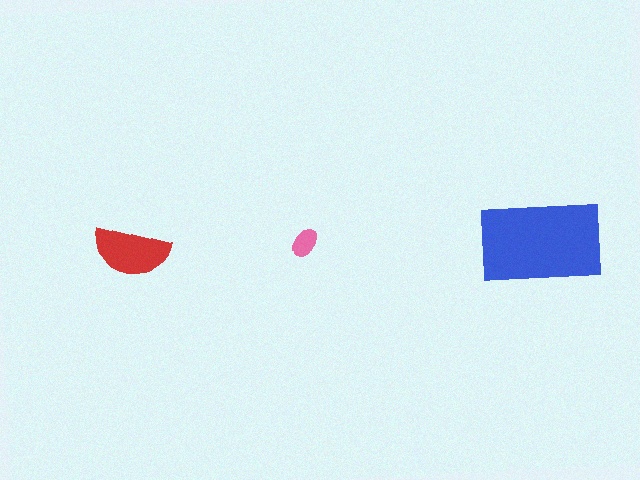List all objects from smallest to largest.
The pink ellipse, the red semicircle, the blue rectangle.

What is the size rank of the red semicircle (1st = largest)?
2nd.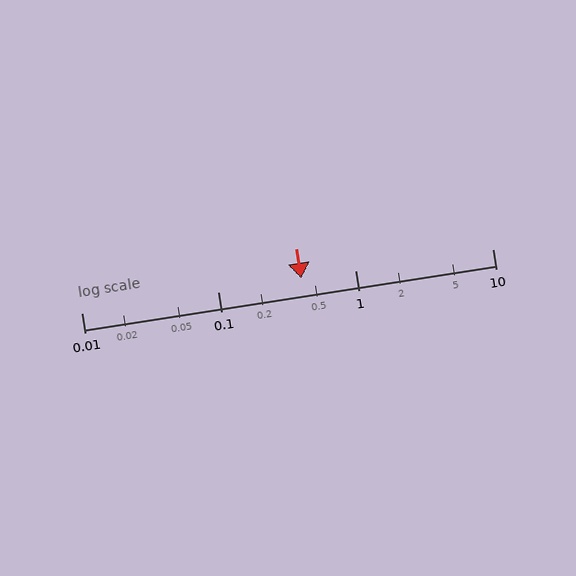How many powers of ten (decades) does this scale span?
The scale spans 3 decades, from 0.01 to 10.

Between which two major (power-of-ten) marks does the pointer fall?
The pointer is between 0.1 and 1.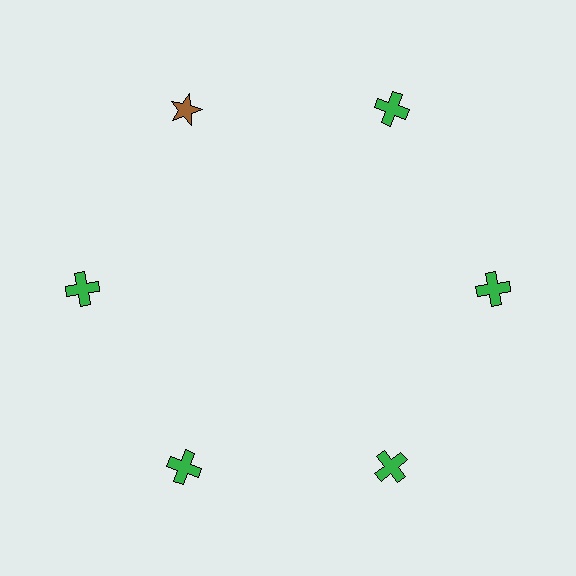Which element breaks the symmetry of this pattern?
The brown star at roughly the 11 o'clock position breaks the symmetry. All other shapes are green crosses.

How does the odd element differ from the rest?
It differs in both color (brown instead of green) and shape (star instead of cross).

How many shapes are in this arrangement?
There are 6 shapes arranged in a ring pattern.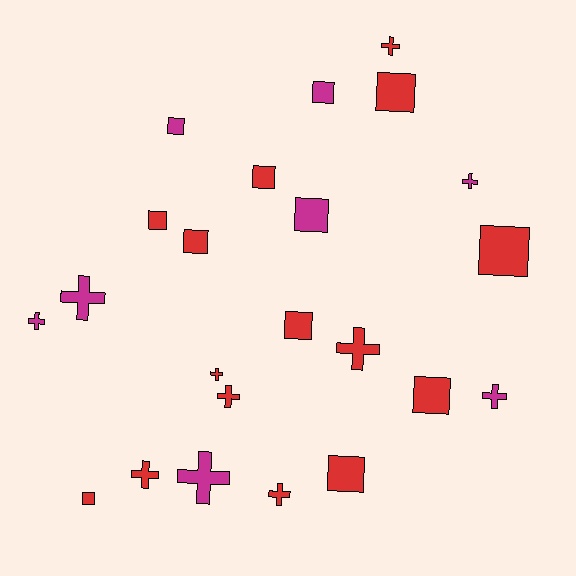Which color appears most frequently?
Red, with 15 objects.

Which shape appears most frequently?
Square, with 12 objects.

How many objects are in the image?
There are 23 objects.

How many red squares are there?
There are 9 red squares.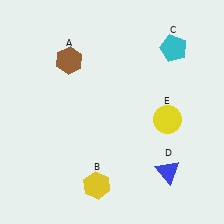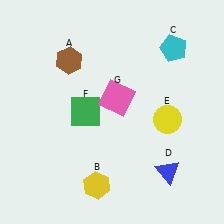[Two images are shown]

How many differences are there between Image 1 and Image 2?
There are 2 differences between the two images.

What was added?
A green square (F), a pink square (G) were added in Image 2.